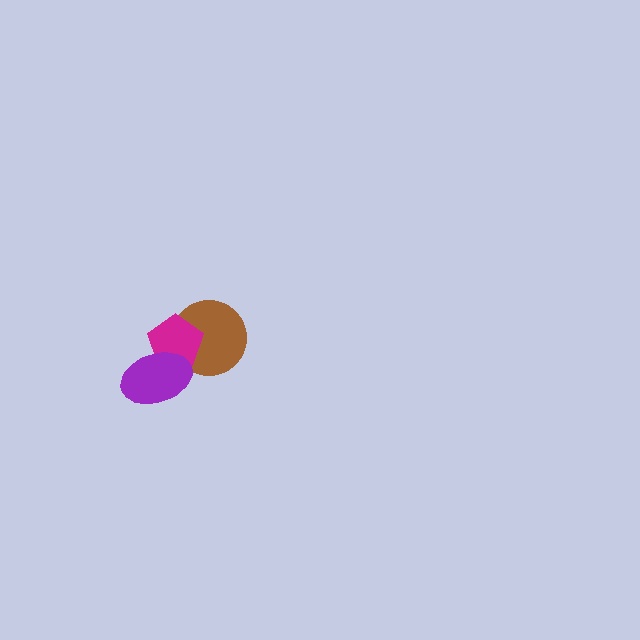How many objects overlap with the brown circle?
2 objects overlap with the brown circle.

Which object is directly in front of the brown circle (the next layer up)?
The magenta pentagon is directly in front of the brown circle.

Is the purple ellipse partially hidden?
No, no other shape covers it.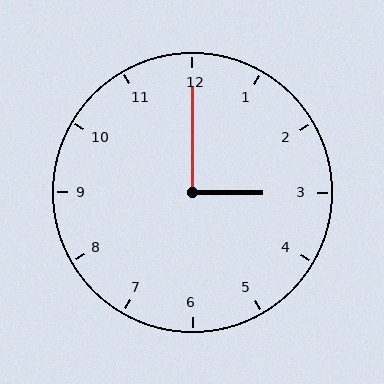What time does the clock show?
3:00.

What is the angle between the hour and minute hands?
Approximately 90 degrees.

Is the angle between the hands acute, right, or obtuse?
It is right.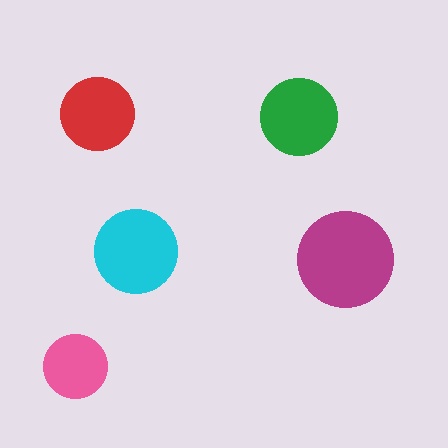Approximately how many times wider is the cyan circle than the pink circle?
About 1.5 times wider.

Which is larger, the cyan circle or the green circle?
The cyan one.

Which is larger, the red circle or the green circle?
The green one.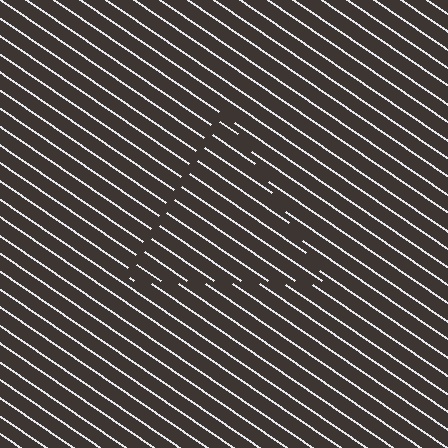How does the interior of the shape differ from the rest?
The interior of the shape contains the same grating, shifted by half a period — the contour is defined by the phase discontinuity where line-ends from the inner and outer gratings abut.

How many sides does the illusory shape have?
3 sides — the line-ends trace a triangle.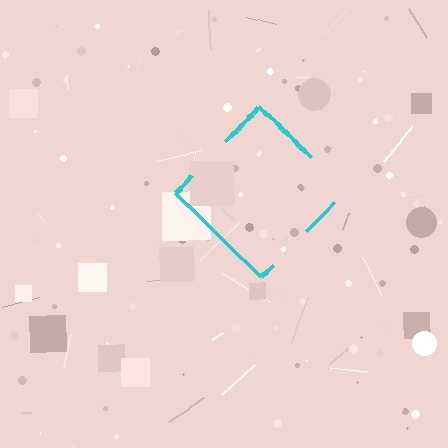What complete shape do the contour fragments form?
The contour fragments form a diamond.